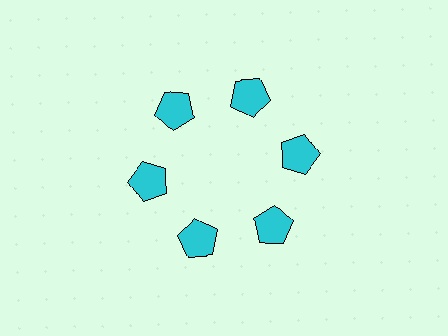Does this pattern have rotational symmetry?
Yes, this pattern has 6-fold rotational symmetry. It looks the same after rotating 60 degrees around the center.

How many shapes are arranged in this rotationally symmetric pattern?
There are 6 shapes, arranged in 6 groups of 1.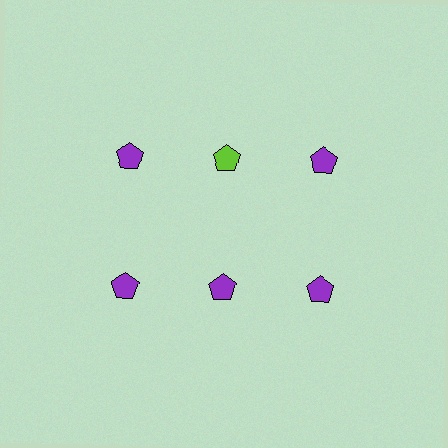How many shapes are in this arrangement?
There are 6 shapes arranged in a grid pattern.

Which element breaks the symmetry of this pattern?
The lime pentagon in the top row, second from left column breaks the symmetry. All other shapes are purple pentagons.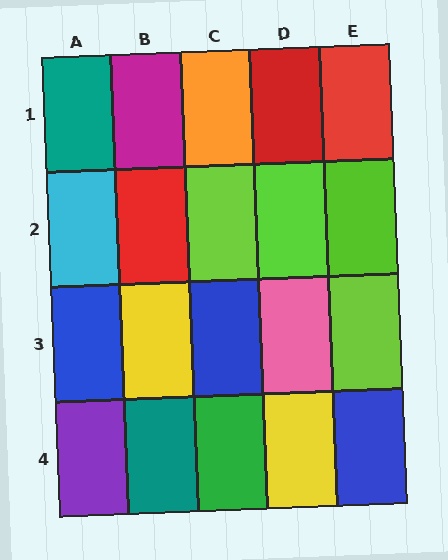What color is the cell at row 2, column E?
Lime.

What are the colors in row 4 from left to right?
Purple, teal, green, yellow, blue.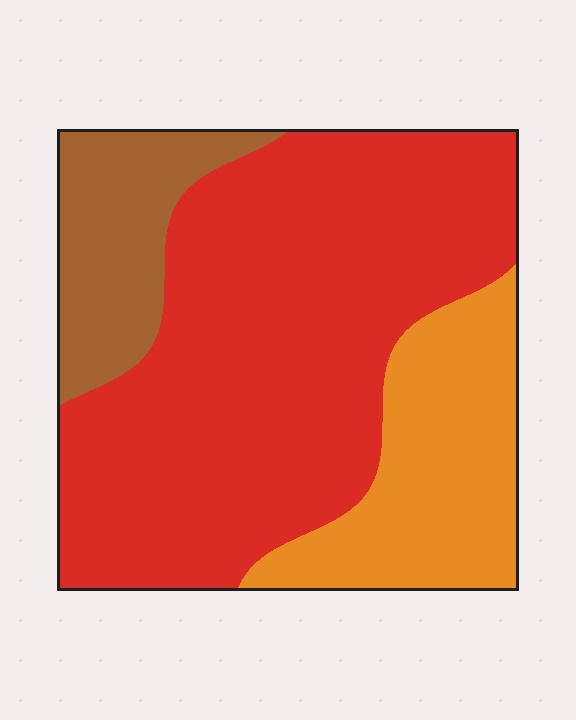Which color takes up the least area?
Brown, at roughly 15%.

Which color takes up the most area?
Red, at roughly 65%.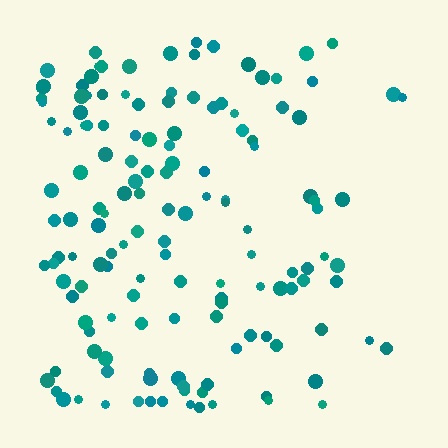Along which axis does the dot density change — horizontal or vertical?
Horizontal.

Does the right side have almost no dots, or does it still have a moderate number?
Still a moderate number, just noticeably fewer than the left.